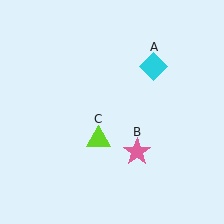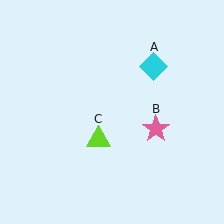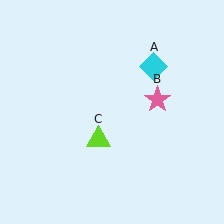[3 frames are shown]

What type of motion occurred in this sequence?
The pink star (object B) rotated counterclockwise around the center of the scene.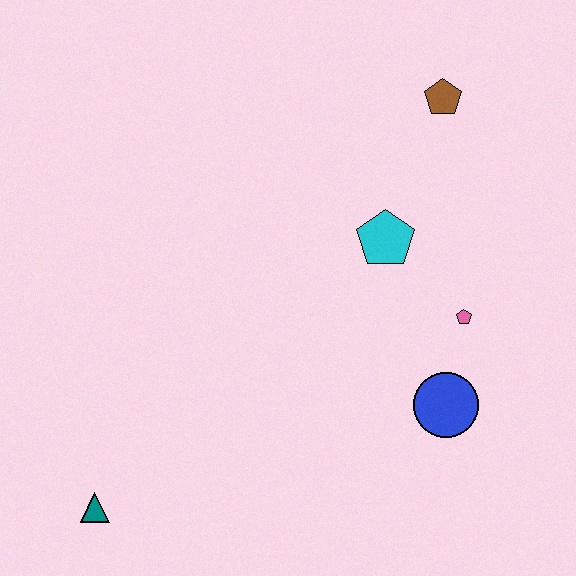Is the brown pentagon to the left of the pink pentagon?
Yes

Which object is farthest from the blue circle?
The teal triangle is farthest from the blue circle.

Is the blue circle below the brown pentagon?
Yes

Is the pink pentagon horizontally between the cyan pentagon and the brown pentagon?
No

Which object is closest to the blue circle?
The pink pentagon is closest to the blue circle.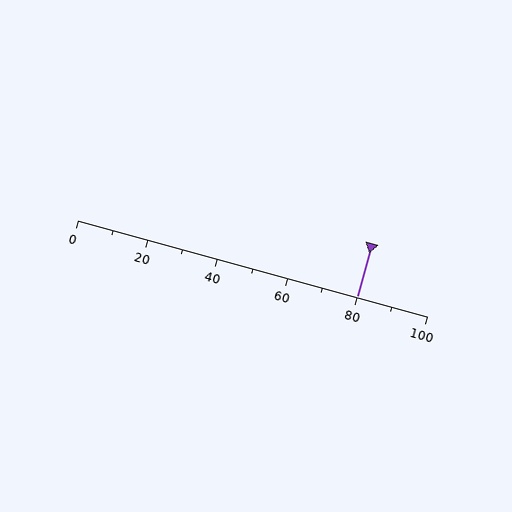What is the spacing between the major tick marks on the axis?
The major ticks are spaced 20 apart.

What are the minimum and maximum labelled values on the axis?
The axis runs from 0 to 100.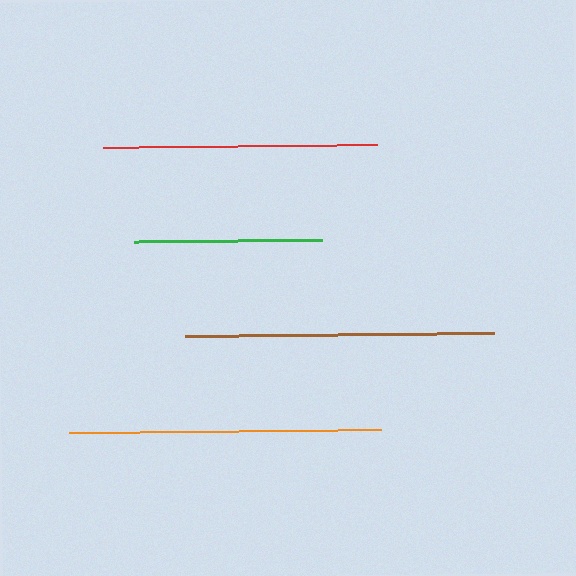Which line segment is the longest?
The orange line is the longest at approximately 311 pixels.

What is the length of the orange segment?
The orange segment is approximately 311 pixels long.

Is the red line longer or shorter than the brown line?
The brown line is longer than the red line.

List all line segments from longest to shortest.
From longest to shortest: orange, brown, red, green.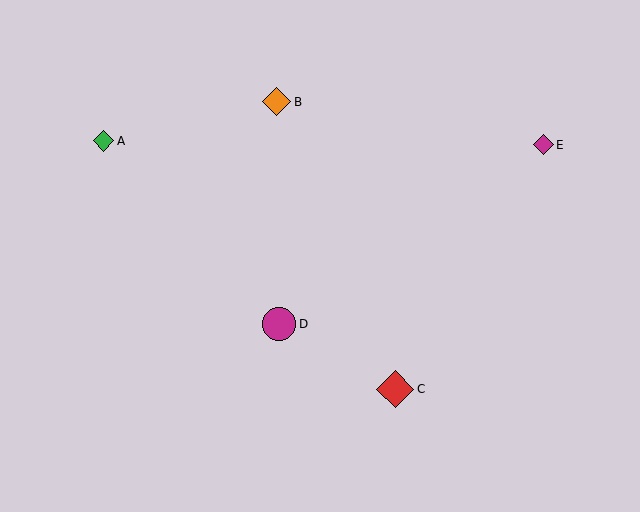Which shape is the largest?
The red diamond (labeled C) is the largest.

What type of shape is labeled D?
Shape D is a magenta circle.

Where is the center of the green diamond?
The center of the green diamond is at (104, 141).